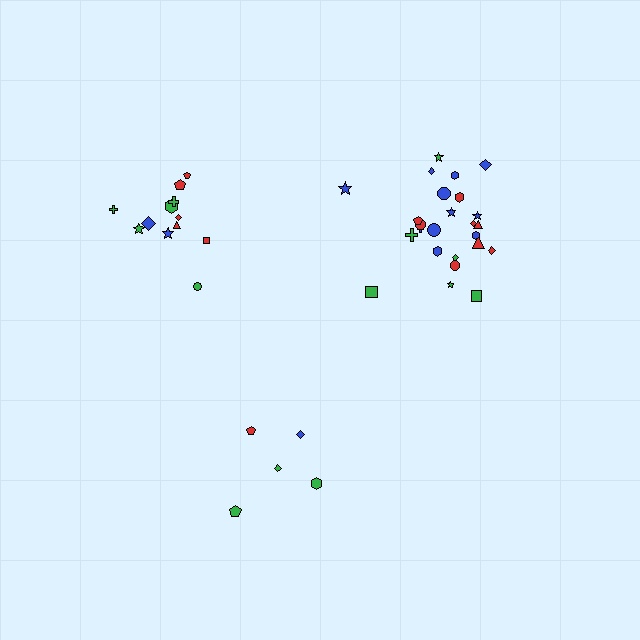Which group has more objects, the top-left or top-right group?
The top-right group.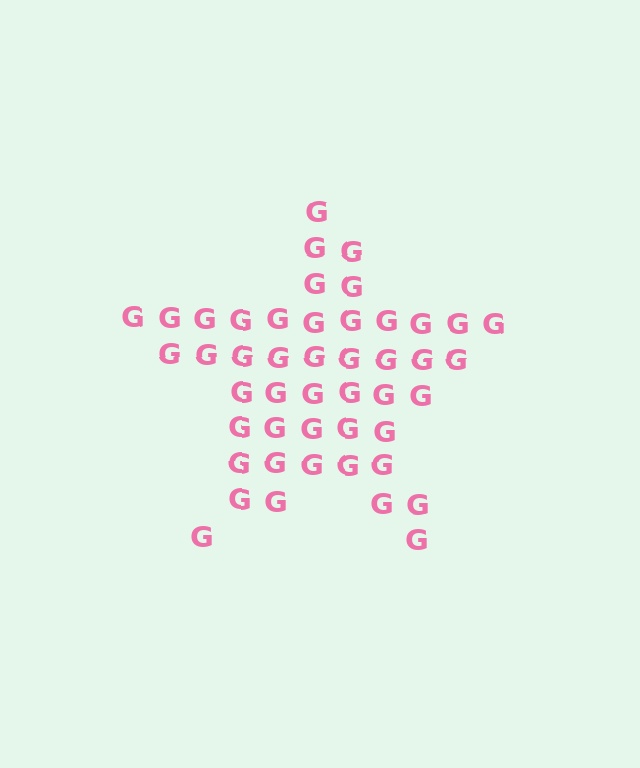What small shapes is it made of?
It is made of small letter G's.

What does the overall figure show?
The overall figure shows a star.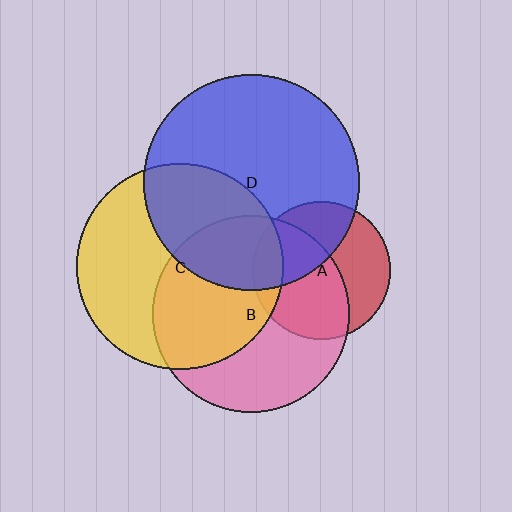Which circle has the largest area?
Circle D (blue).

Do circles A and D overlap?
Yes.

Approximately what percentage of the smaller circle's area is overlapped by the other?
Approximately 40%.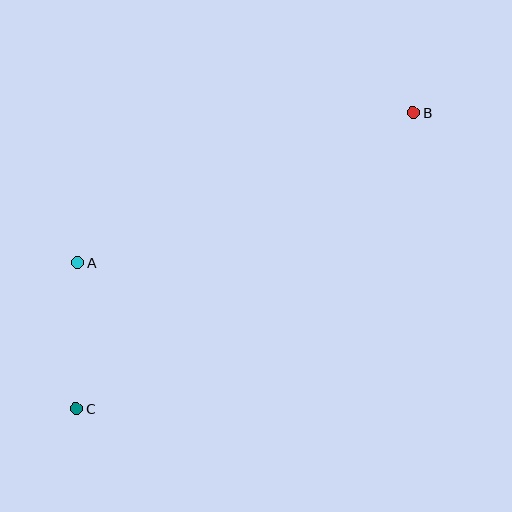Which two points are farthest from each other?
Points B and C are farthest from each other.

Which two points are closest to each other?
Points A and C are closest to each other.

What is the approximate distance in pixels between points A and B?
The distance between A and B is approximately 367 pixels.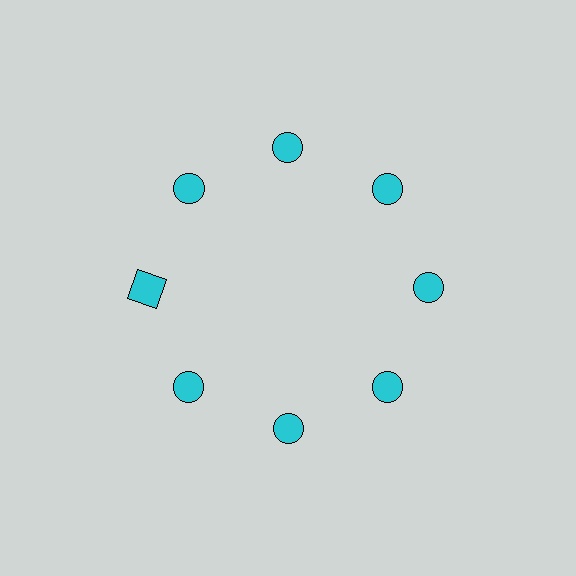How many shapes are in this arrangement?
There are 8 shapes arranged in a ring pattern.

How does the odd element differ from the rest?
It has a different shape: square instead of circle.